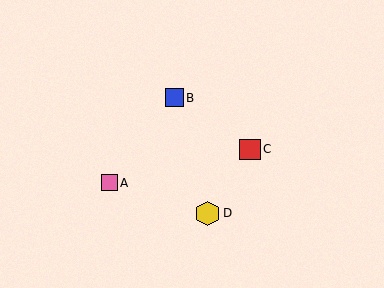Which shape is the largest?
The yellow hexagon (labeled D) is the largest.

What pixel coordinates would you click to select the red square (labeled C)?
Click at (250, 149) to select the red square C.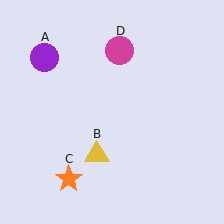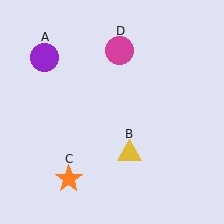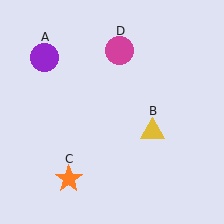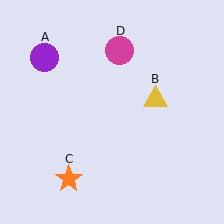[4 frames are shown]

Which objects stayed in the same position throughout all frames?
Purple circle (object A) and orange star (object C) and magenta circle (object D) remained stationary.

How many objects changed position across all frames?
1 object changed position: yellow triangle (object B).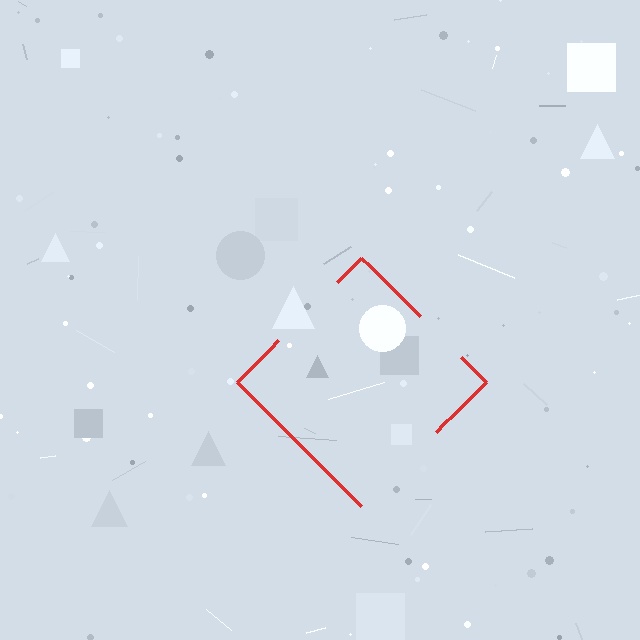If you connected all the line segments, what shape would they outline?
They would outline a diamond.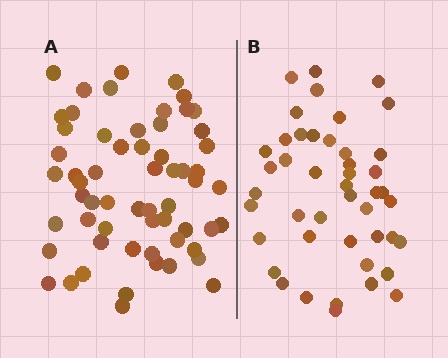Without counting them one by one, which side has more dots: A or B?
Region A (the left region) has more dots.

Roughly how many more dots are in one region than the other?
Region A has approximately 15 more dots than region B.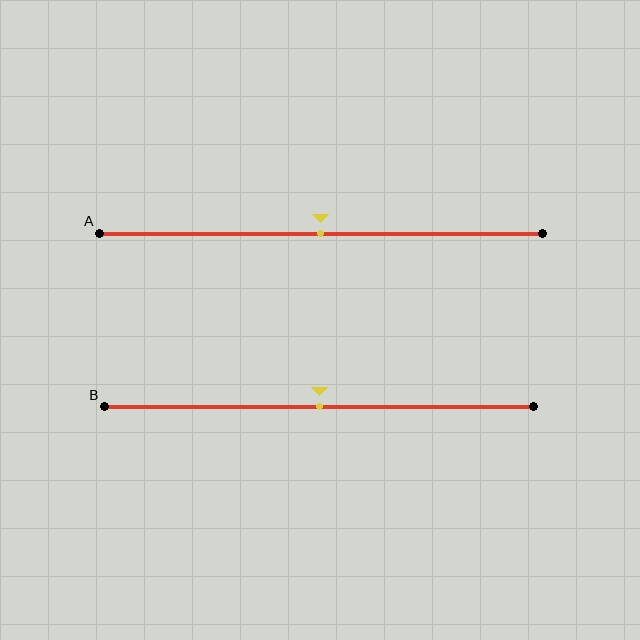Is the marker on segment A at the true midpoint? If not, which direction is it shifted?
Yes, the marker on segment A is at the true midpoint.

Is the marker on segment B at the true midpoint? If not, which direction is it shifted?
Yes, the marker on segment B is at the true midpoint.